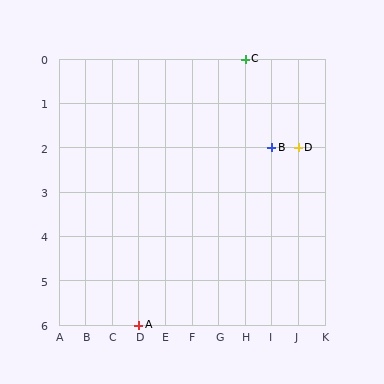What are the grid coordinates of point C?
Point C is at grid coordinates (H, 0).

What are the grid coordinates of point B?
Point B is at grid coordinates (I, 2).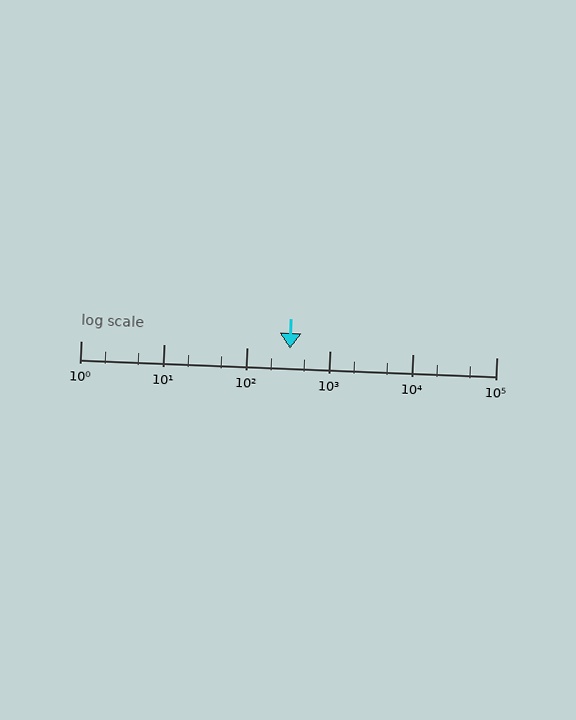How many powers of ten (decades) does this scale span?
The scale spans 5 decades, from 1 to 100000.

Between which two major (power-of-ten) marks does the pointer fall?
The pointer is between 100 and 1000.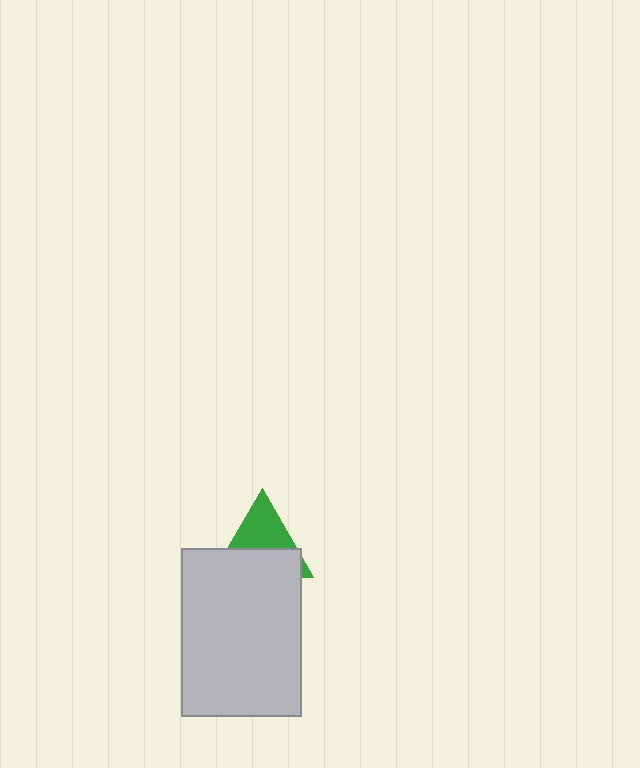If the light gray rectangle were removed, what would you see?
You would see the complete green triangle.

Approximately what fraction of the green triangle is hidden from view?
Roughly 53% of the green triangle is hidden behind the light gray rectangle.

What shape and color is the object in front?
The object in front is a light gray rectangle.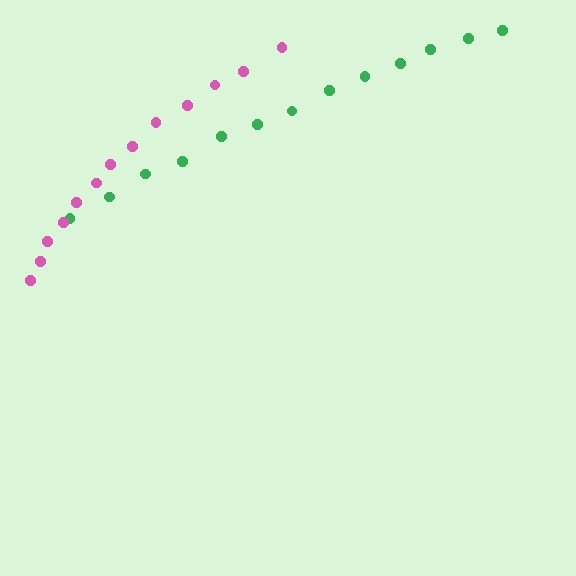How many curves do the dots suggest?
There are 2 distinct paths.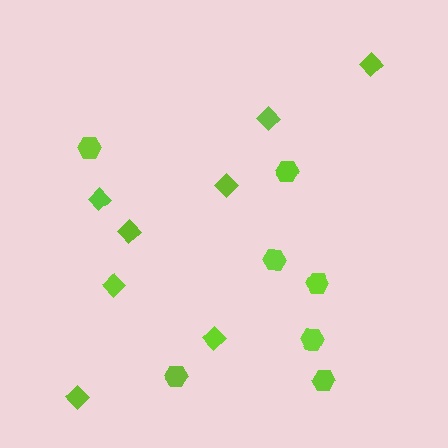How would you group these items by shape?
There are 2 groups: one group of hexagons (7) and one group of diamonds (8).